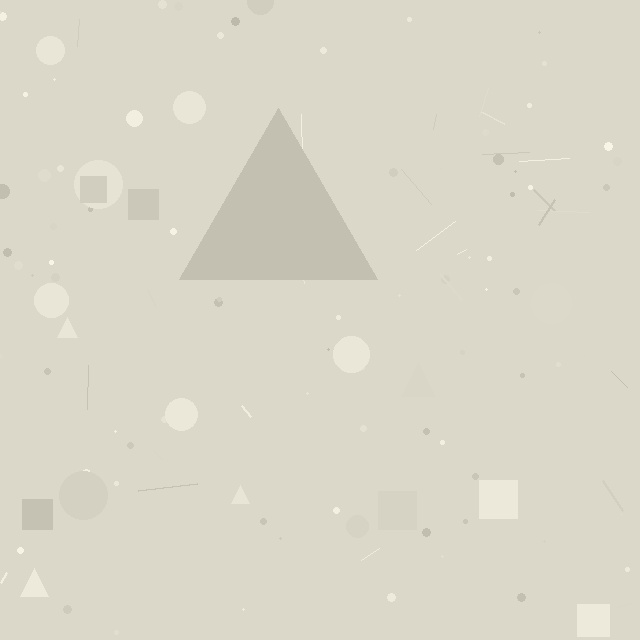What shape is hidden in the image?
A triangle is hidden in the image.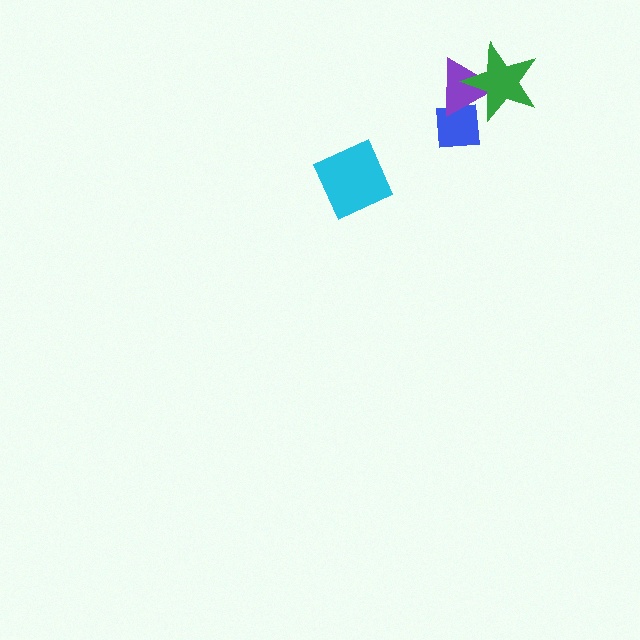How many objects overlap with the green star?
2 objects overlap with the green star.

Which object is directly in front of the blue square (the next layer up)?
The purple triangle is directly in front of the blue square.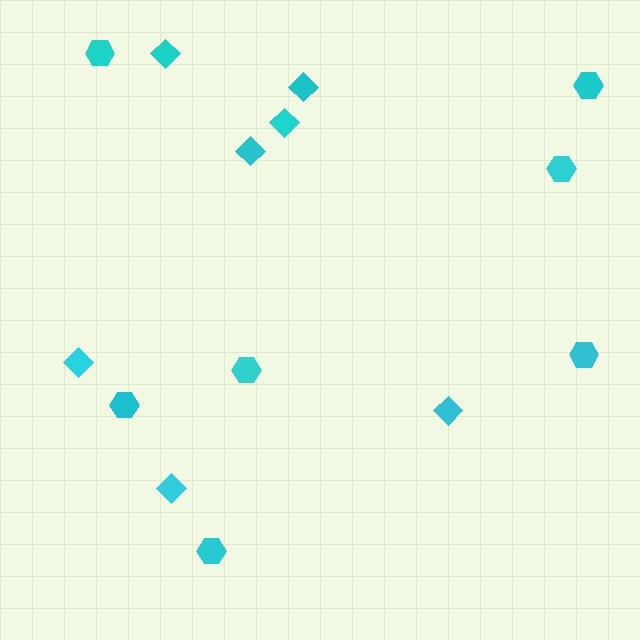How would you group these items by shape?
There are 2 groups: one group of diamonds (7) and one group of hexagons (7).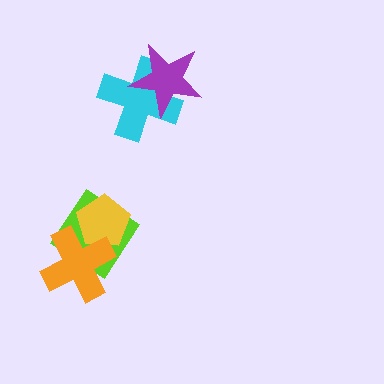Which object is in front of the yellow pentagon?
The orange cross is in front of the yellow pentagon.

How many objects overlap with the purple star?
1 object overlaps with the purple star.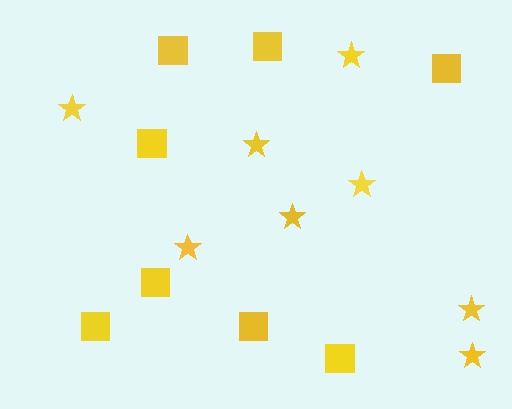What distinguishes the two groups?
There are 2 groups: one group of squares (8) and one group of stars (8).